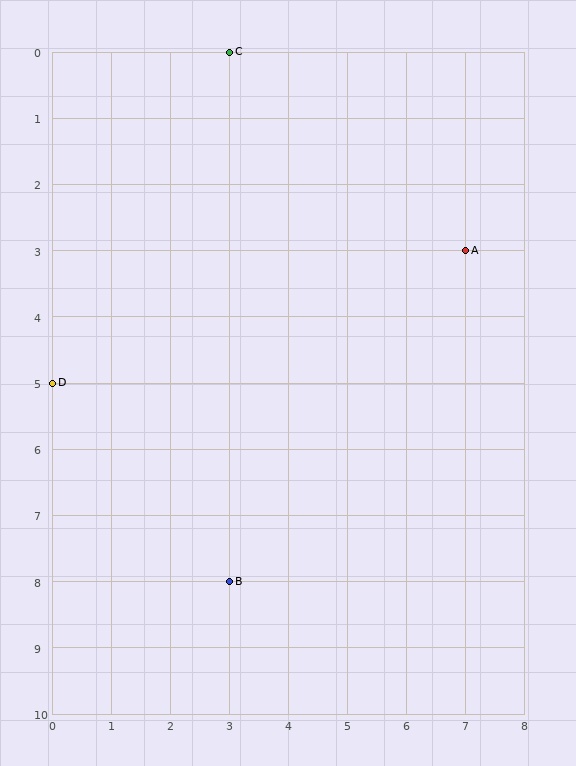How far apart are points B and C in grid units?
Points B and C are 8 rows apart.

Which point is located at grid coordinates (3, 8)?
Point B is at (3, 8).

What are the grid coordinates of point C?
Point C is at grid coordinates (3, 0).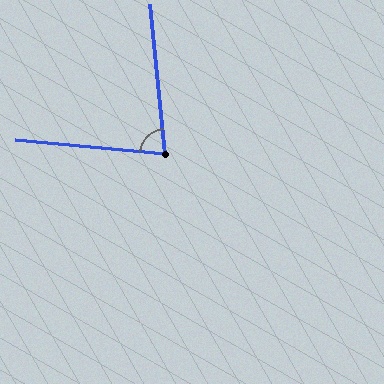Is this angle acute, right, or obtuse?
It is acute.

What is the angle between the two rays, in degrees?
Approximately 79 degrees.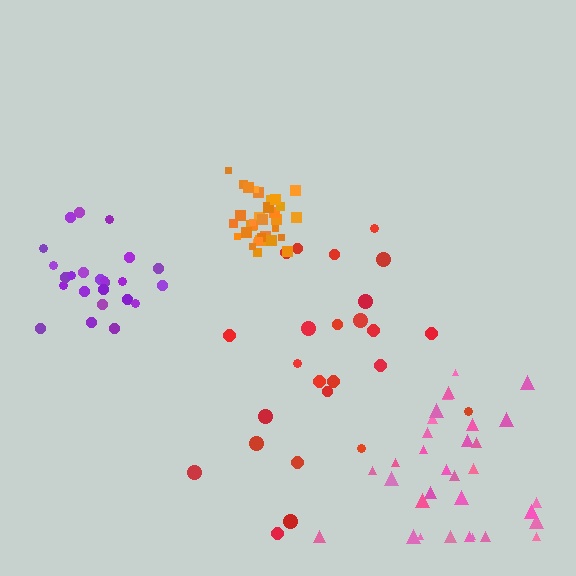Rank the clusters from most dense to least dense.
orange, purple, pink, red.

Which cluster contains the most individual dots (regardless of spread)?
Pink (33).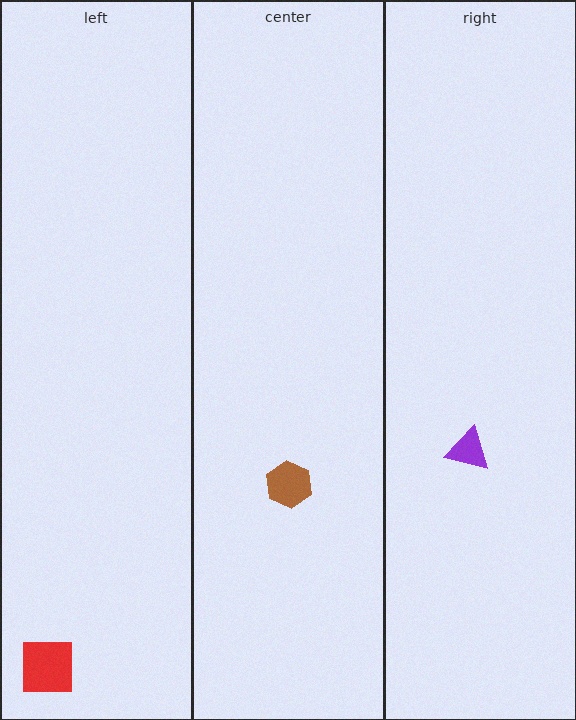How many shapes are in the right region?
1.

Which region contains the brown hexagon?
The center region.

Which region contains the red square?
The left region.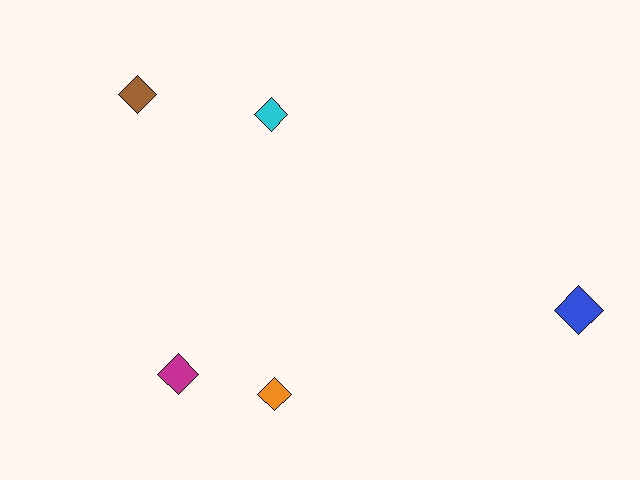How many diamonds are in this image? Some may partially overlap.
There are 5 diamonds.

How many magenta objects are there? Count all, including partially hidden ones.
There is 1 magenta object.